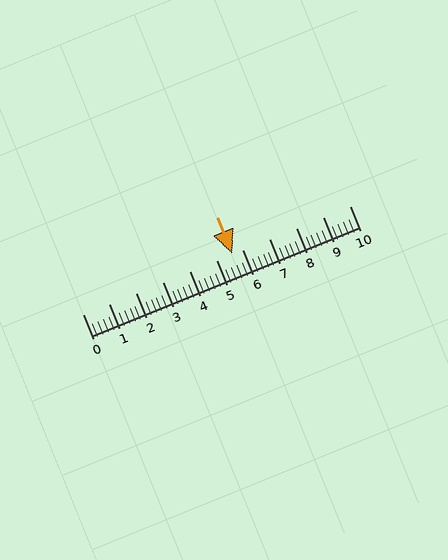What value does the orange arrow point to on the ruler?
The orange arrow points to approximately 5.6.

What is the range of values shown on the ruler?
The ruler shows values from 0 to 10.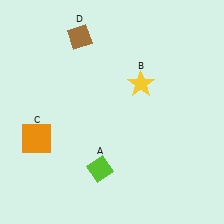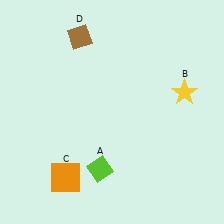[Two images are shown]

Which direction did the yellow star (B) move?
The yellow star (B) moved right.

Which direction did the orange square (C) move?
The orange square (C) moved down.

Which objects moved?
The objects that moved are: the yellow star (B), the orange square (C).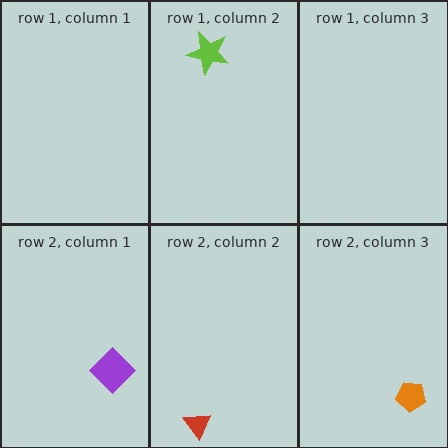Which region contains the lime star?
The row 1, column 2 region.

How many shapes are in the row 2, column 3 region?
1.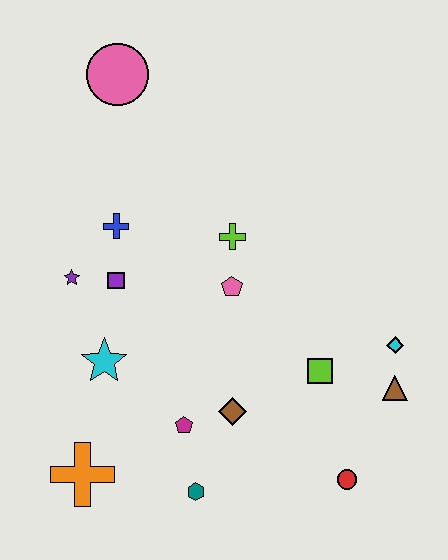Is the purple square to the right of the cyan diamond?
No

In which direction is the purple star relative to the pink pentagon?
The purple star is to the left of the pink pentagon.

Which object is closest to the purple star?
The purple square is closest to the purple star.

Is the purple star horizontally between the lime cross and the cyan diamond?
No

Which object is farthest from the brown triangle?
The pink circle is farthest from the brown triangle.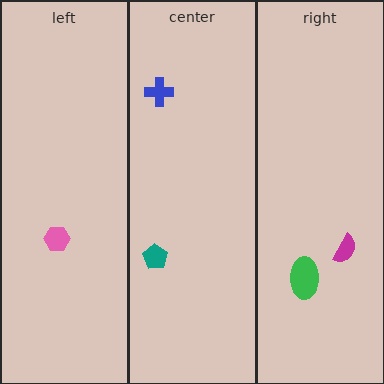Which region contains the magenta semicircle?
The right region.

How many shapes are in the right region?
2.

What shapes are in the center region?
The teal pentagon, the blue cross.